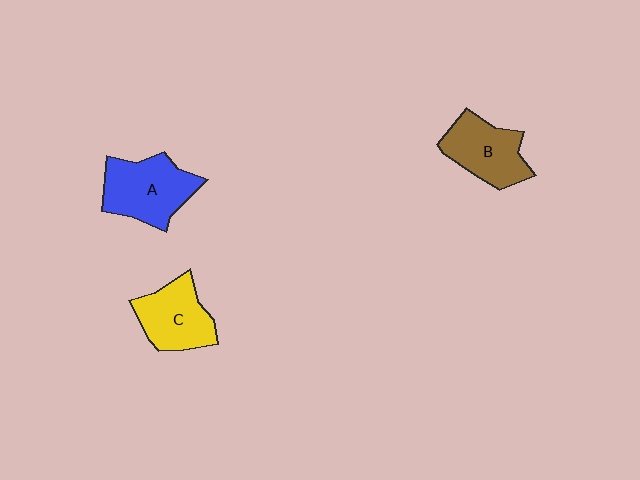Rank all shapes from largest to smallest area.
From largest to smallest: A (blue), B (brown), C (yellow).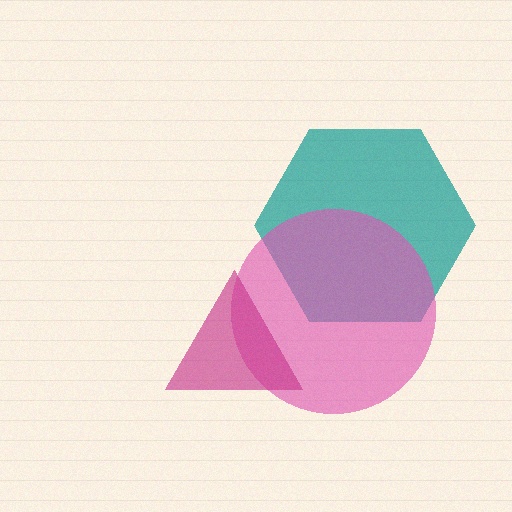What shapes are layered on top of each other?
The layered shapes are: a teal hexagon, a pink circle, a magenta triangle.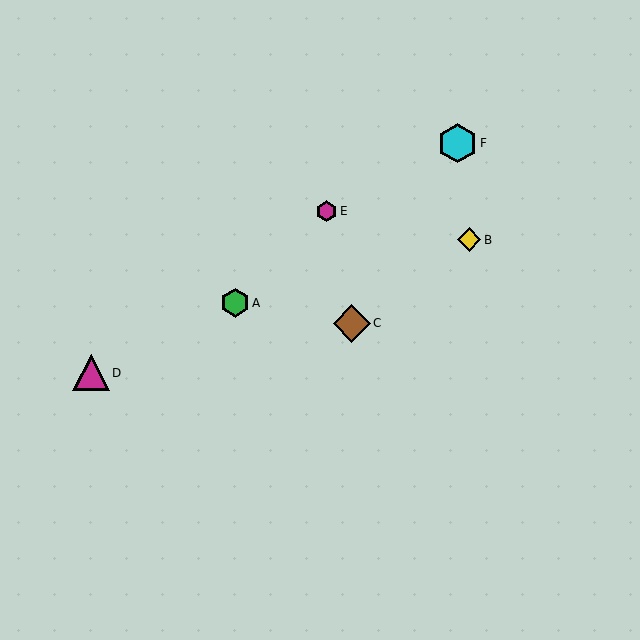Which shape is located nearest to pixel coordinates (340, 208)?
The magenta hexagon (labeled E) at (326, 211) is nearest to that location.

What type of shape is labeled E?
Shape E is a magenta hexagon.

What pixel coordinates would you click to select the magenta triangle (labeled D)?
Click at (91, 373) to select the magenta triangle D.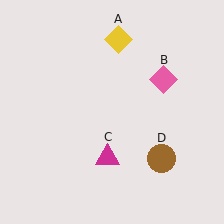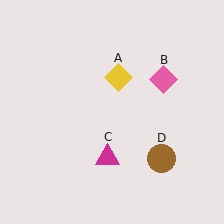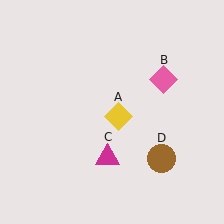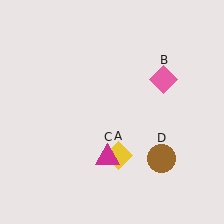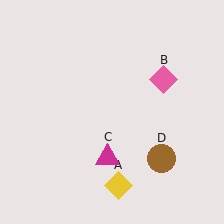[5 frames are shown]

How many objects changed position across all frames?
1 object changed position: yellow diamond (object A).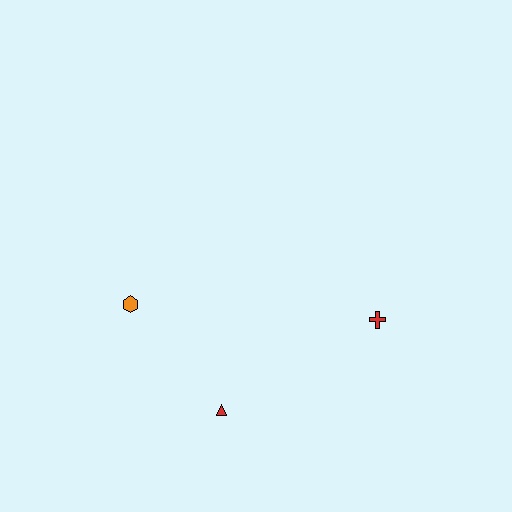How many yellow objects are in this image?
There are no yellow objects.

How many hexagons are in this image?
There is 1 hexagon.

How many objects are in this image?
There are 3 objects.